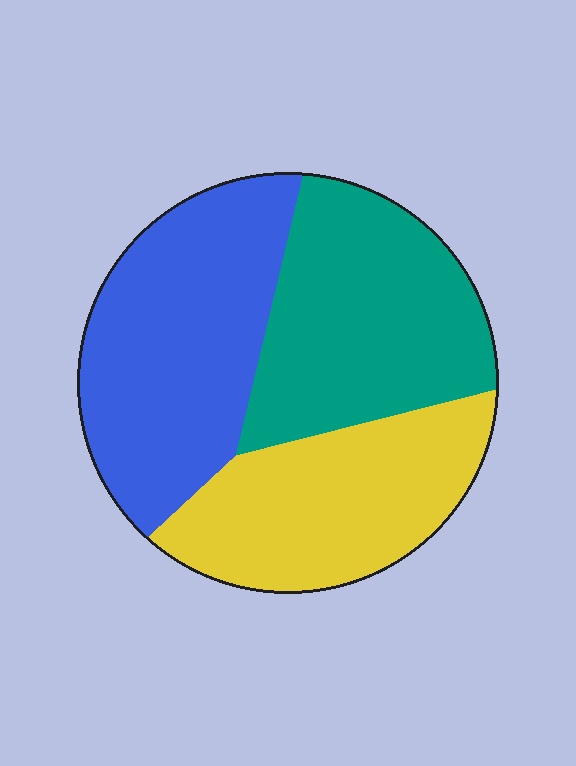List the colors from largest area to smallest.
From largest to smallest: blue, teal, yellow.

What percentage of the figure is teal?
Teal covers 33% of the figure.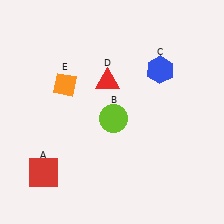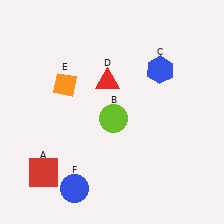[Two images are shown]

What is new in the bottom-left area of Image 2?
A blue circle (F) was added in the bottom-left area of Image 2.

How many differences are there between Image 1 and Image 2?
There is 1 difference between the two images.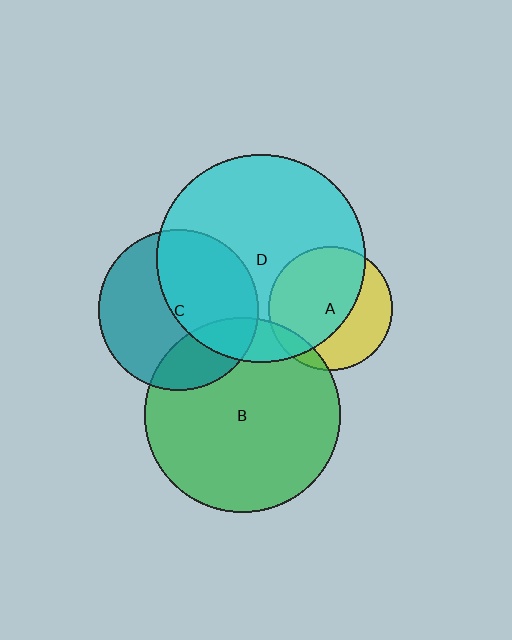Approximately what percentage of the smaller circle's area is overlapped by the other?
Approximately 25%.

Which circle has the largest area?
Circle D (cyan).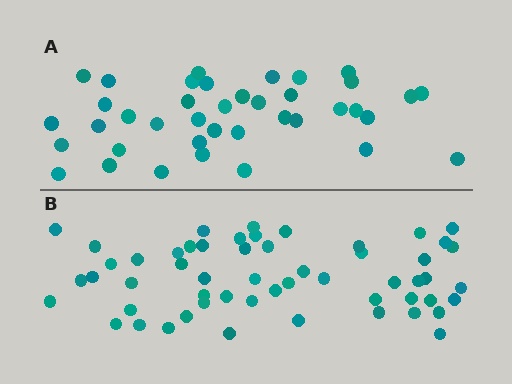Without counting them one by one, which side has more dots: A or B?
Region B (the bottom region) has more dots.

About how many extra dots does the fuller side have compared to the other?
Region B has approximately 15 more dots than region A.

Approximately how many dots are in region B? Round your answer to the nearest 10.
About 60 dots. (The exact count is 55, which rounds to 60.)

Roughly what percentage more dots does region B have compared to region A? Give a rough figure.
About 40% more.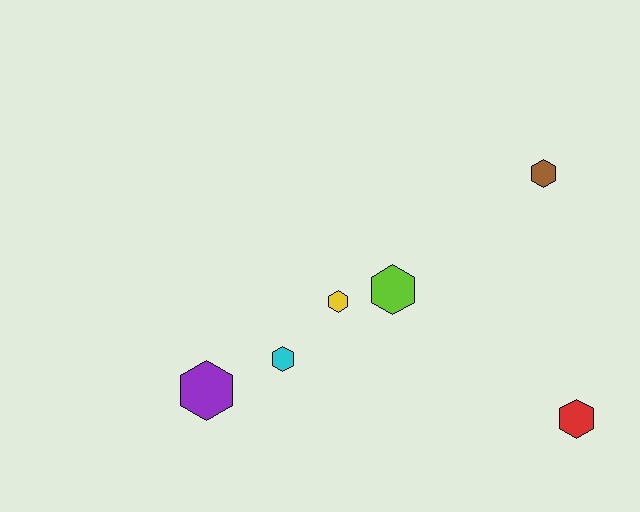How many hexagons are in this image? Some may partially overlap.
There are 6 hexagons.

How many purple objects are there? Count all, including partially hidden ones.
There is 1 purple object.